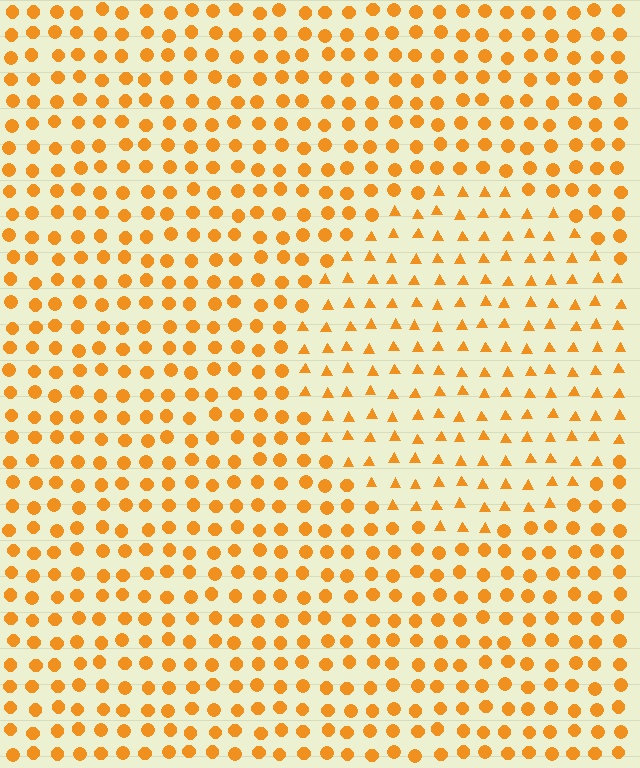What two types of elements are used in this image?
The image uses triangles inside the circle region and circles outside it.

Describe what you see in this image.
The image is filled with small orange elements arranged in a uniform grid. A circle-shaped region contains triangles, while the surrounding area contains circles. The boundary is defined purely by the change in element shape.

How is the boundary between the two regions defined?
The boundary is defined by a change in element shape: triangles inside vs. circles outside. All elements share the same color and spacing.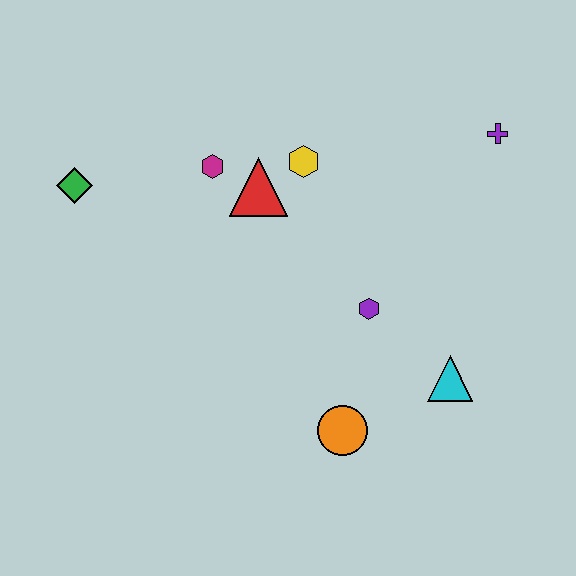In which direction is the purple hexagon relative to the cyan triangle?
The purple hexagon is to the left of the cyan triangle.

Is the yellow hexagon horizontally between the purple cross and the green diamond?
Yes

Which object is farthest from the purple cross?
The green diamond is farthest from the purple cross.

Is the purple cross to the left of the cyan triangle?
No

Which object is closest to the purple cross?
The yellow hexagon is closest to the purple cross.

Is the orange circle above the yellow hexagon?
No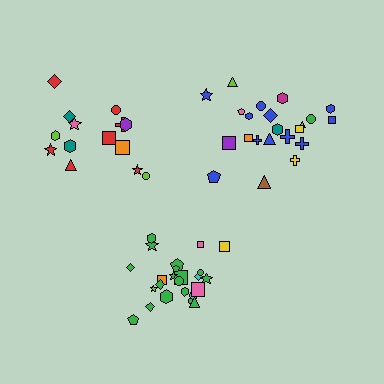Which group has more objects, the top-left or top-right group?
The top-right group.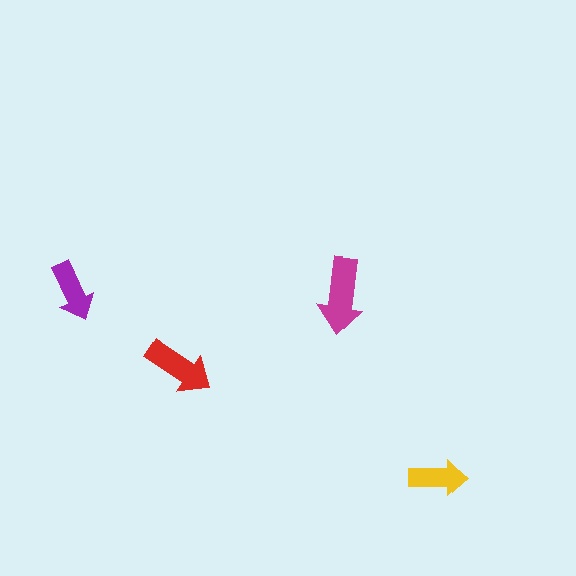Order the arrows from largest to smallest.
the magenta one, the red one, the purple one, the yellow one.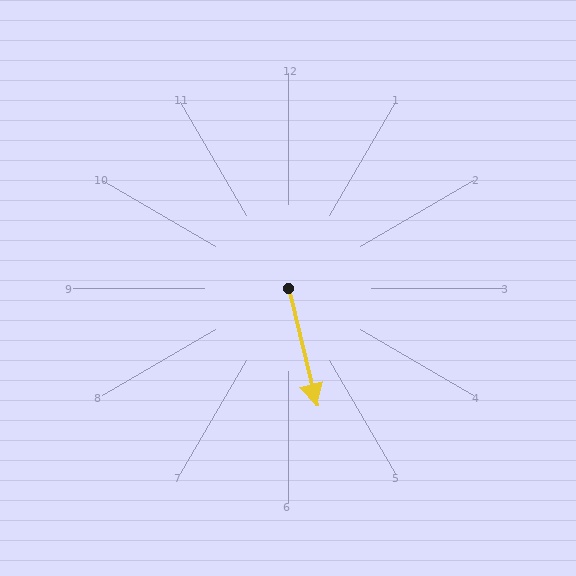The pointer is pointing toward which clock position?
Roughly 6 o'clock.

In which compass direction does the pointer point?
South.